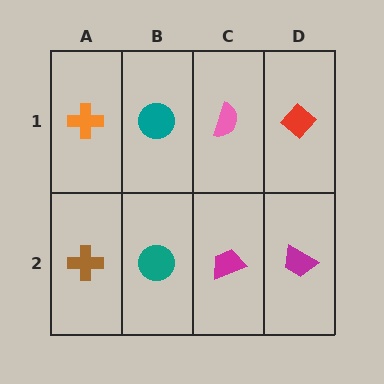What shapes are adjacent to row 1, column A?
A brown cross (row 2, column A), a teal circle (row 1, column B).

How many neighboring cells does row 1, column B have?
3.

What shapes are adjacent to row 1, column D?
A magenta trapezoid (row 2, column D), a pink semicircle (row 1, column C).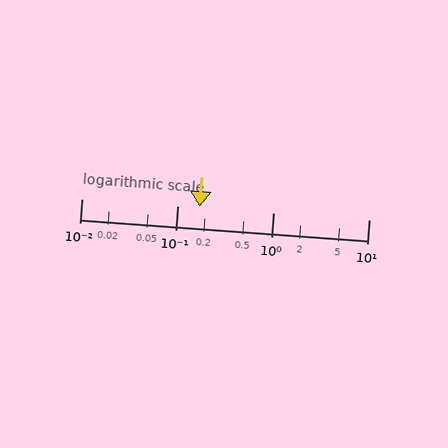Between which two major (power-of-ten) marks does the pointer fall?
The pointer is between 0.1 and 1.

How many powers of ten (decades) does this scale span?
The scale spans 3 decades, from 0.01 to 10.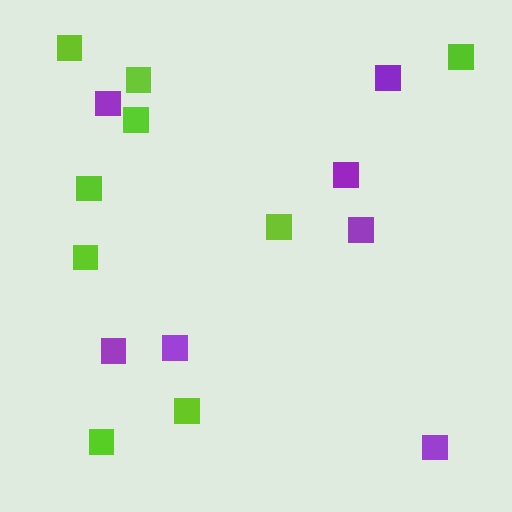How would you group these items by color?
There are 2 groups: one group of purple squares (7) and one group of lime squares (9).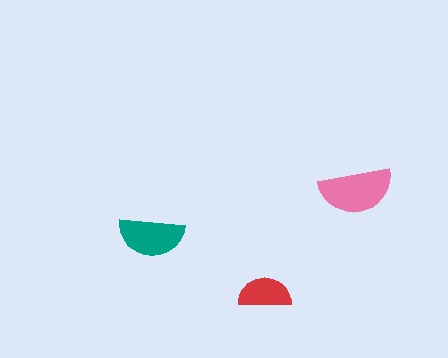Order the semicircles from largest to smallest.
the pink one, the teal one, the red one.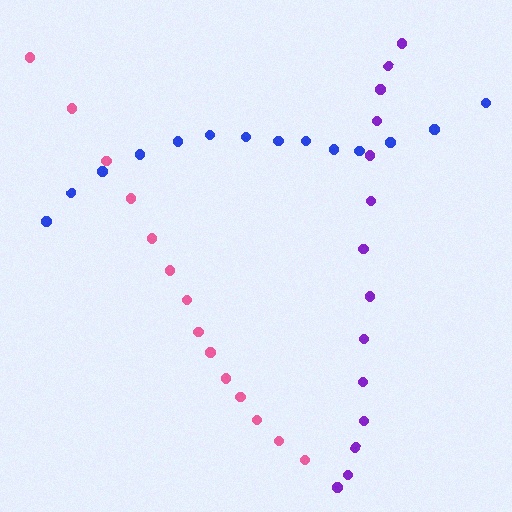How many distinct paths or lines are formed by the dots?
There are 3 distinct paths.